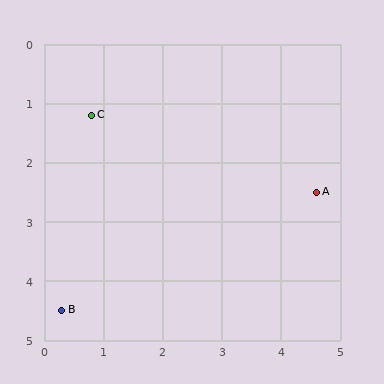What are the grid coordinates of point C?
Point C is at approximately (0.8, 1.2).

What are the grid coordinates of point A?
Point A is at approximately (4.6, 2.5).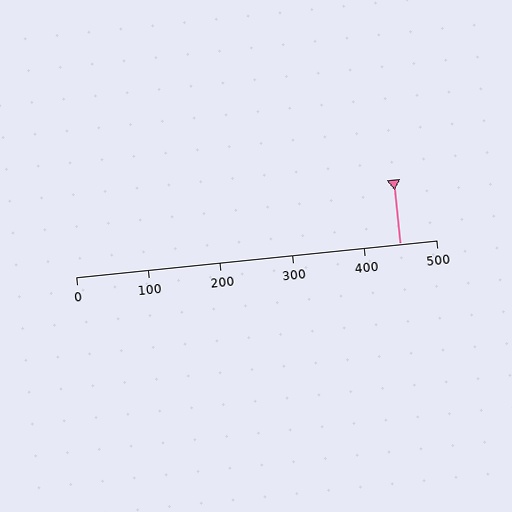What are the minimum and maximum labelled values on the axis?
The axis runs from 0 to 500.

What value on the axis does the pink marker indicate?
The marker indicates approximately 450.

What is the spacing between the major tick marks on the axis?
The major ticks are spaced 100 apart.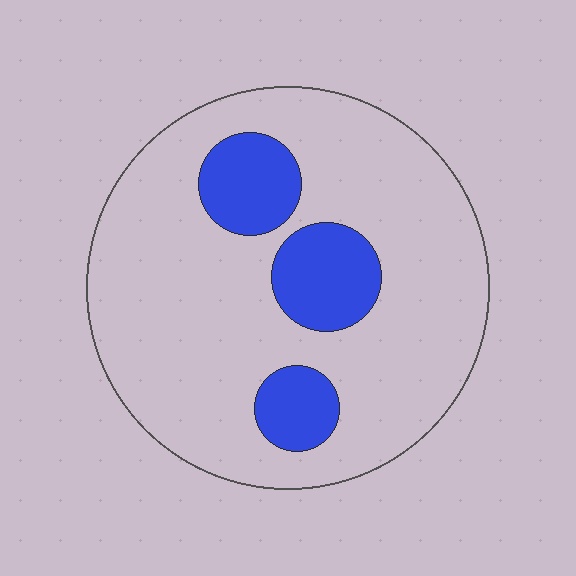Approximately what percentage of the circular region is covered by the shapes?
Approximately 20%.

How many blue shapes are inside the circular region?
3.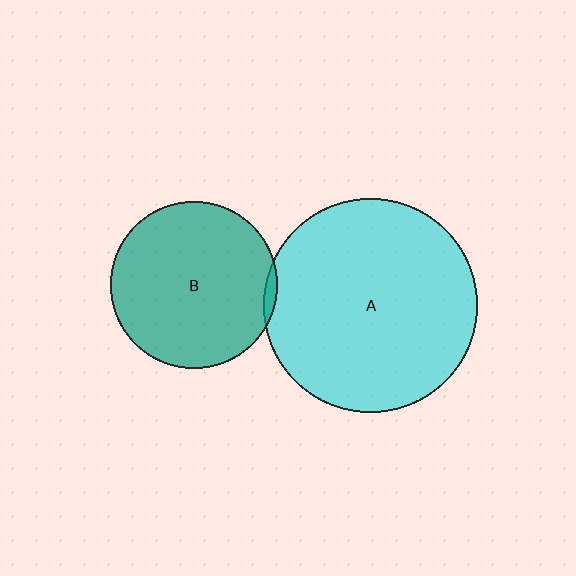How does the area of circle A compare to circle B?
Approximately 1.6 times.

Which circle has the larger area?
Circle A (cyan).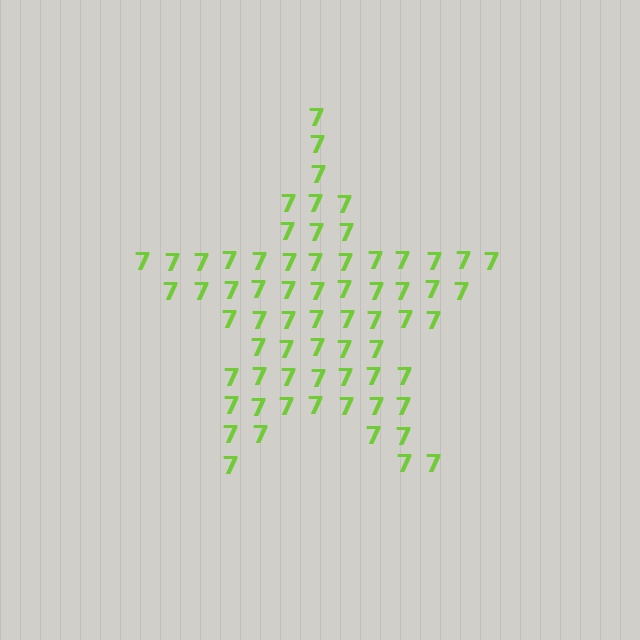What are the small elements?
The small elements are digit 7's.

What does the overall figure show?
The overall figure shows a star.